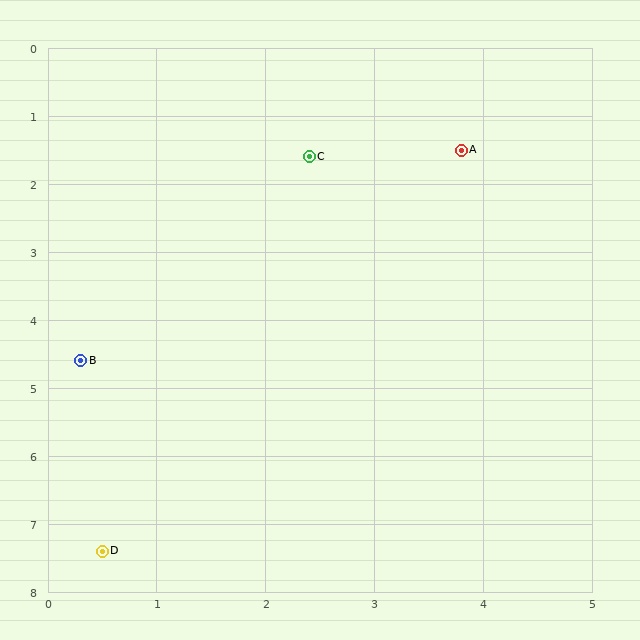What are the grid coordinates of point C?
Point C is at approximately (2.4, 1.6).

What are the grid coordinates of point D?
Point D is at approximately (0.5, 7.4).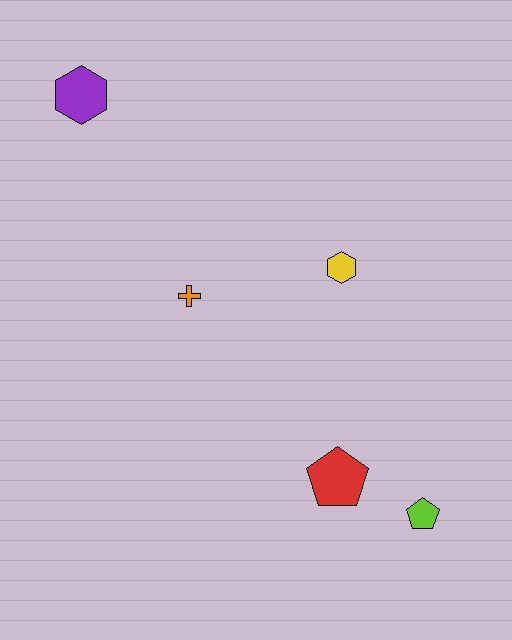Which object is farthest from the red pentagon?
The purple hexagon is farthest from the red pentagon.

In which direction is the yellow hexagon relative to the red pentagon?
The yellow hexagon is above the red pentagon.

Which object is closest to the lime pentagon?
The red pentagon is closest to the lime pentagon.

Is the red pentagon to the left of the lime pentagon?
Yes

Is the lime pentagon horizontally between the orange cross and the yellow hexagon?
No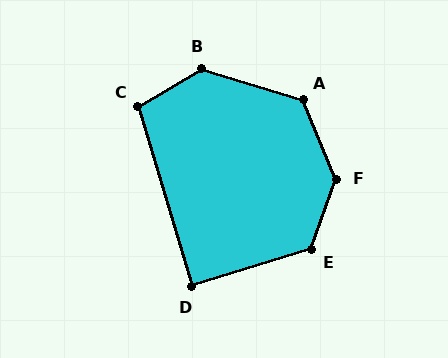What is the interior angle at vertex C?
Approximately 104 degrees (obtuse).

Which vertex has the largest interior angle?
F, at approximately 138 degrees.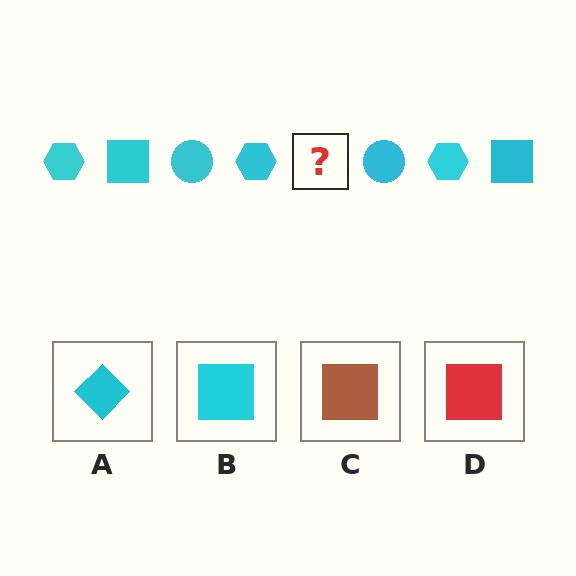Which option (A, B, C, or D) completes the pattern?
B.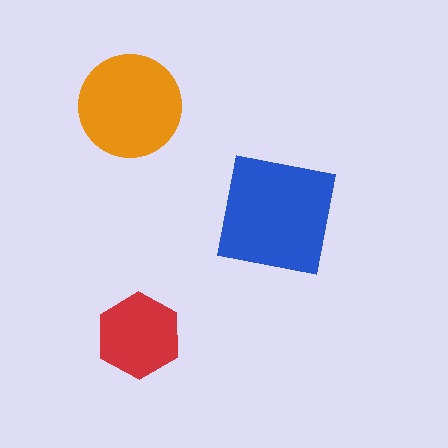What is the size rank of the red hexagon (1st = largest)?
3rd.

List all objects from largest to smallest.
The blue square, the orange circle, the red hexagon.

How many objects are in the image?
There are 3 objects in the image.